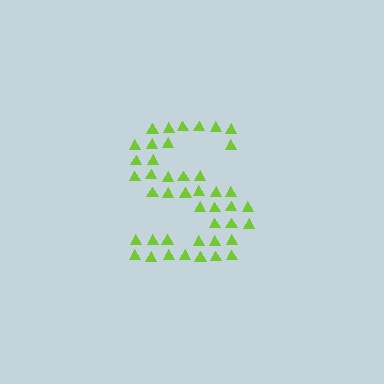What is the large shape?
The large shape is the letter S.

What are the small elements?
The small elements are triangles.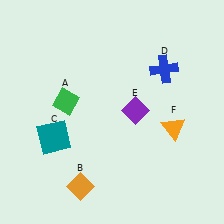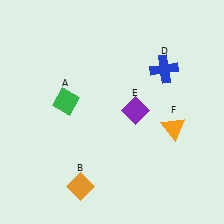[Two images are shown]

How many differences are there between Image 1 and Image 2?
There is 1 difference between the two images.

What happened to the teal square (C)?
The teal square (C) was removed in Image 2. It was in the bottom-left area of Image 1.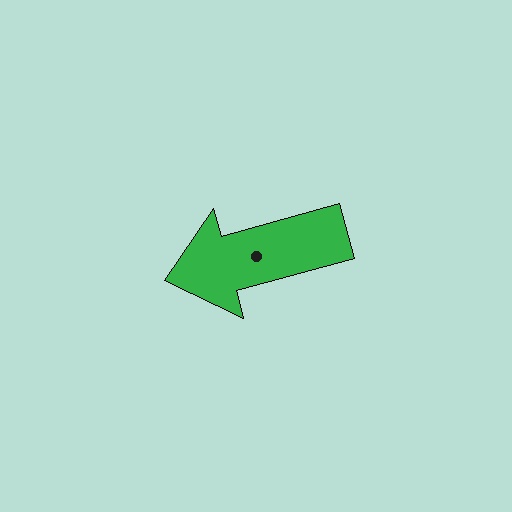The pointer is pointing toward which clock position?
Roughly 8 o'clock.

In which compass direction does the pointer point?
West.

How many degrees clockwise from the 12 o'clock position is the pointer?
Approximately 255 degrees.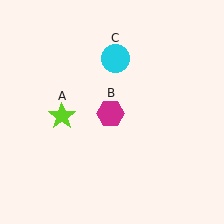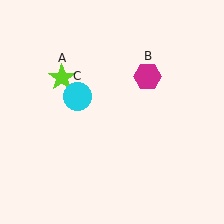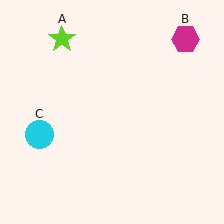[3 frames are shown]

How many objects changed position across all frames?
3 objects changed position: lime star (object A), magenta hexagon (object B), cyan circle (object C).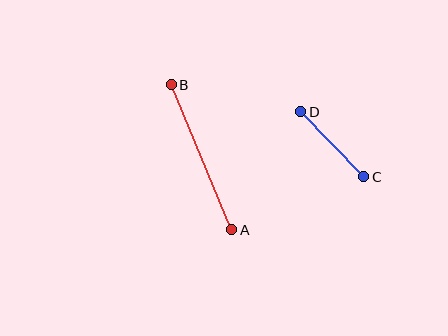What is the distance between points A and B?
The distance is approximately 157 pixels.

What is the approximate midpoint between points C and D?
The midpoint is at approximately (332, 144) pixels.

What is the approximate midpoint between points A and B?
The midpoint is at approximately (201, 157) pixels.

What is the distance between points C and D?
The distance is approximately 91 pixels.